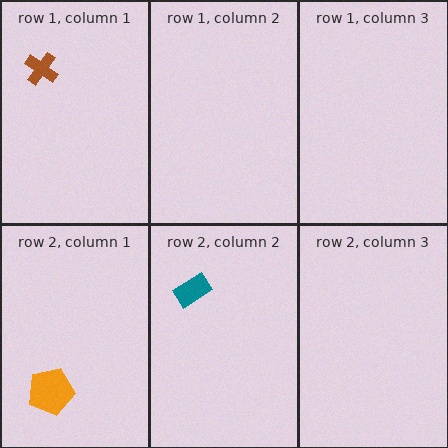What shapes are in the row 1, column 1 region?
The brown cross.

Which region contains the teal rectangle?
The row 2, column 2 region.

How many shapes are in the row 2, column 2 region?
1.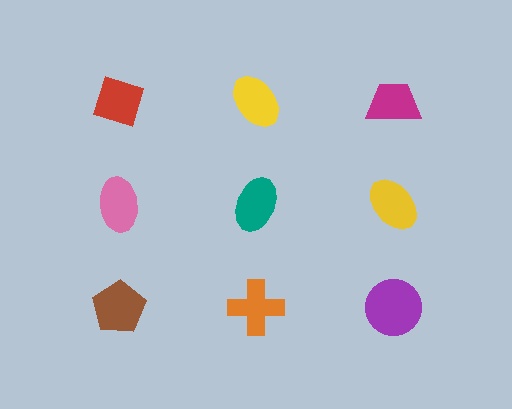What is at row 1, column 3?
A magenta trapezoid.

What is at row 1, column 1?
A red diamond.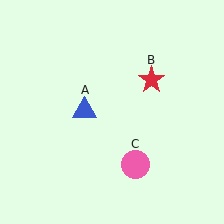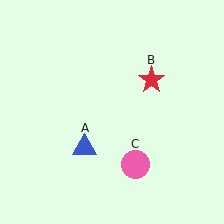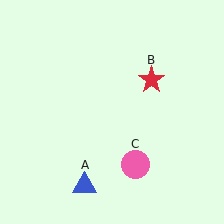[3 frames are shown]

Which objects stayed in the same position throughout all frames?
Red star (object B) and pink circle (object C) remained stationary.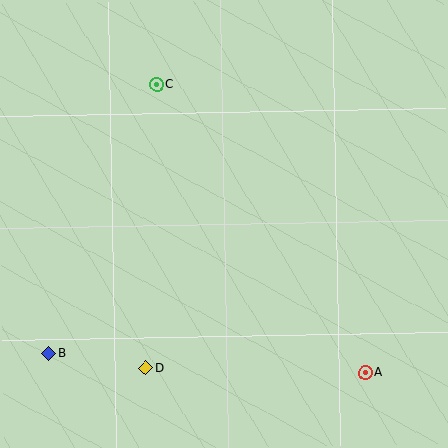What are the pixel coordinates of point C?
Point C is at (156, 84).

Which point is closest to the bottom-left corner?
Point B is closest to the bottom-left corner.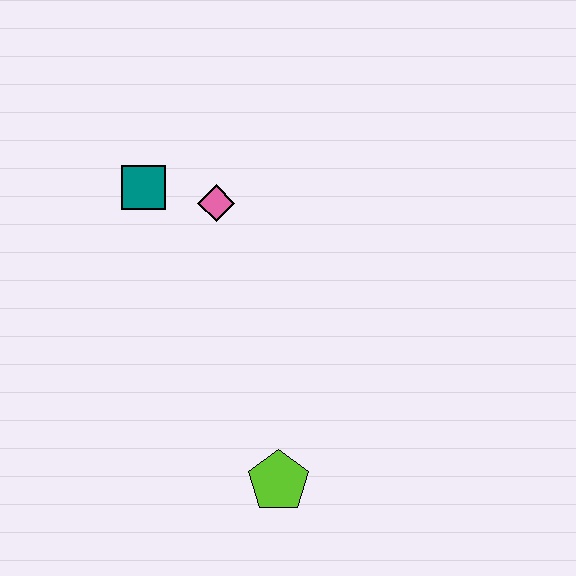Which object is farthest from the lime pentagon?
The teal square is farthest from the lime pentagon.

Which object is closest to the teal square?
The pink diamond is closest to the teal square.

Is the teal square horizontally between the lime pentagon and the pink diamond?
No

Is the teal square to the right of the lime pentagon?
No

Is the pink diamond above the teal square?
No